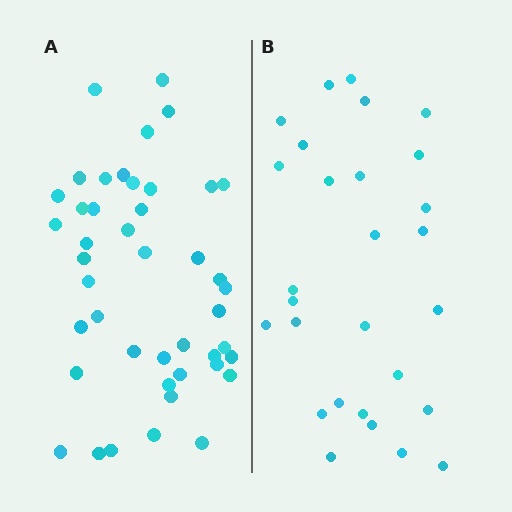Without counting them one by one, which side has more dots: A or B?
Region A (the left region) has more dots.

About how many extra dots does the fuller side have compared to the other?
Region A has approximately 15 more dots than region B.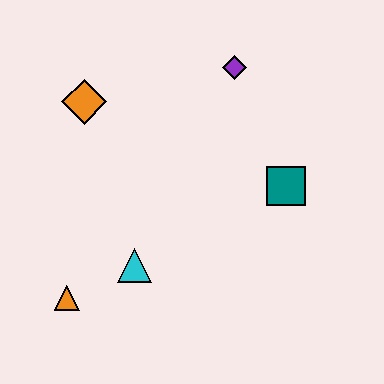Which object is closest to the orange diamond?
The purple diamond is closest to the orange diamond.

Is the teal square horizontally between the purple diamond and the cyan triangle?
No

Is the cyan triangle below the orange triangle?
No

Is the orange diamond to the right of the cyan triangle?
No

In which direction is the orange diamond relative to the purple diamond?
The orange diamond is to the left of the purple diamond.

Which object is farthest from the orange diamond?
The teal square is farthest from the orange diamond.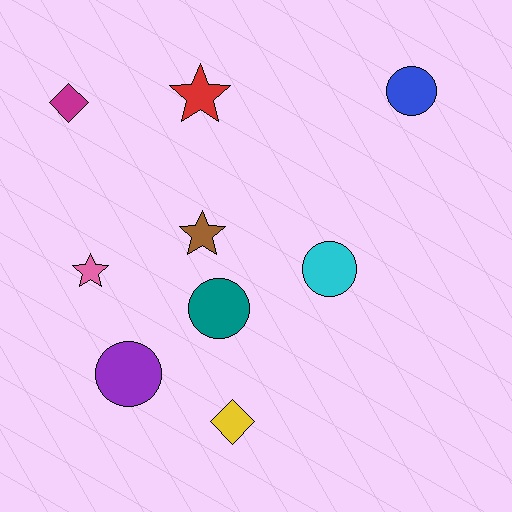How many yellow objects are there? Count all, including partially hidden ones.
There is 1 yellow object.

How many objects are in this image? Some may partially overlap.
There are 9 objects.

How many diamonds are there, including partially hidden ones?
There are 2 diamonds.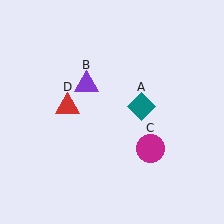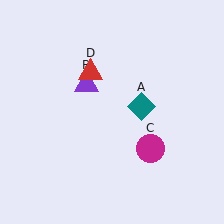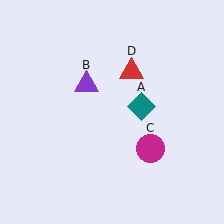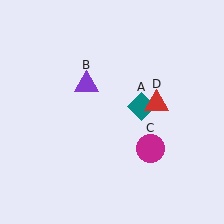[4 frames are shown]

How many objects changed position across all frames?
1 object changed position: red triangle (object D).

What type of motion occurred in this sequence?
The red triangle (object D) rotated clockwise around the center of the scene.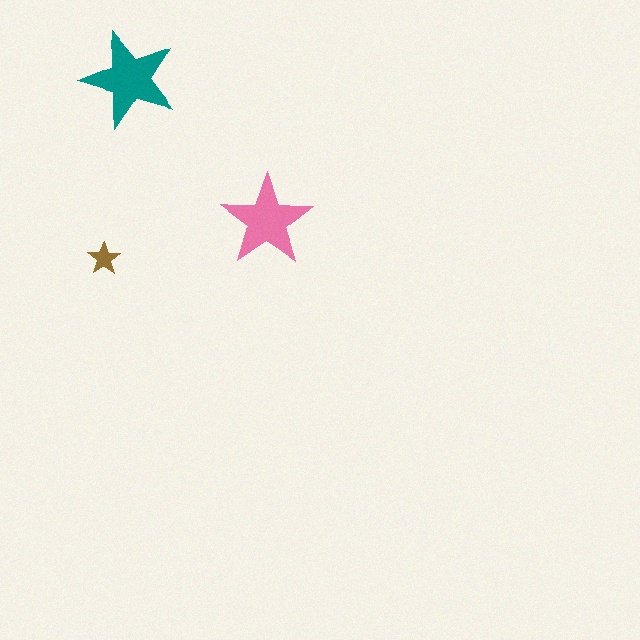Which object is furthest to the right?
The pink star is rightmost.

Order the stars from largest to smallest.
the teal one, the pink one, the brown one.